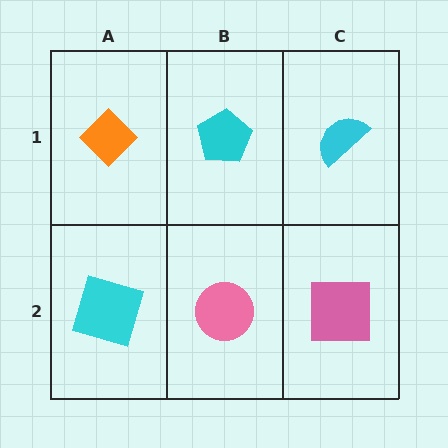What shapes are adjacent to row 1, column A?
A cyan square (row 2, column A), a cyan pentagon (row 1, column B).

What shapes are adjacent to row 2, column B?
A cyan pentagon (row 1, column B), a cyan square (row 2, column A), a pink square (row 2, column C).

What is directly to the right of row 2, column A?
A pink circle.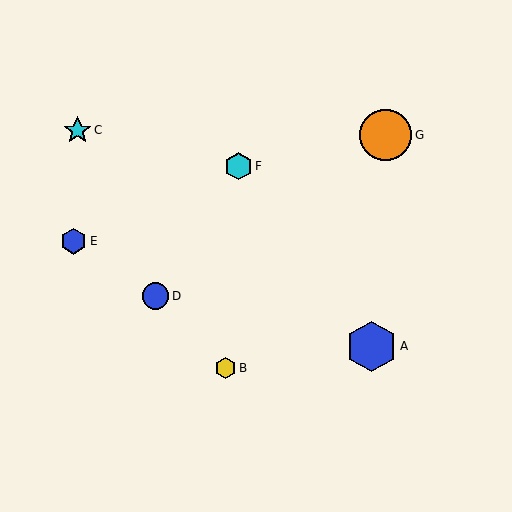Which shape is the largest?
The orange circle (labeled G) is the largest.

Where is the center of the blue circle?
The center of the blue circle is at (155, 296).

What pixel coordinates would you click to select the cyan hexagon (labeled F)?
Click at (238, 166) to select the cyan hexagon F.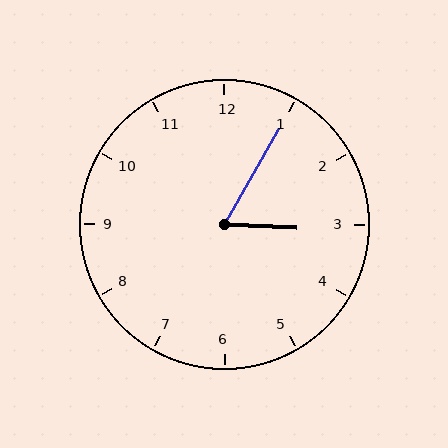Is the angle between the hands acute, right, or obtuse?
It is acute.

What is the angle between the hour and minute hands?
Approximately 62 degrees.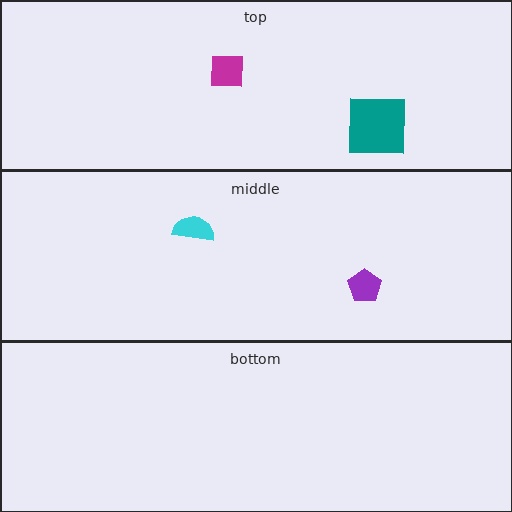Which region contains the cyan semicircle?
The middle region.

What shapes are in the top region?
The magenta square, the teal square.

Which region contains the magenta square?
The top region.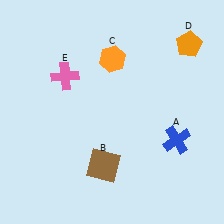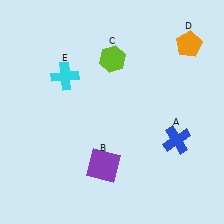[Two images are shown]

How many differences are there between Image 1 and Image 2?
There are 3 differences between the two images.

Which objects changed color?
B changed from brown to purple. C changed from orange to lime. E changed from pink to cyan.